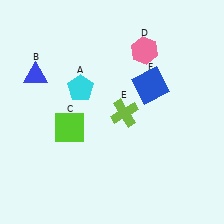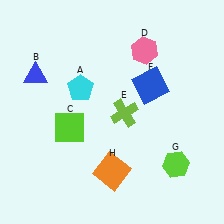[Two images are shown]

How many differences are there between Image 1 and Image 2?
There are 2 differences between the two images.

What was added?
A lime hexagon (G), an orange square (H) were added in Image 2.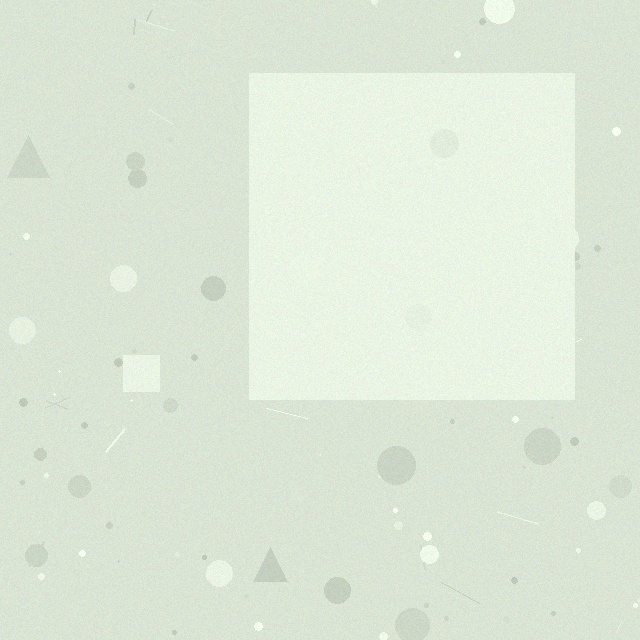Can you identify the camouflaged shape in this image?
The camouflaged shape is a square.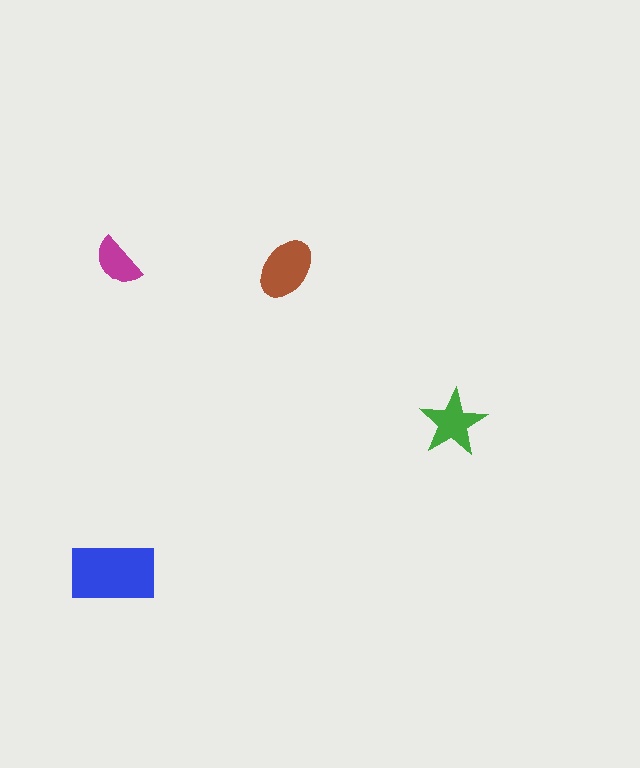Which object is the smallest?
The magenta semicircle.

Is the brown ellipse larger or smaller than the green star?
Larger.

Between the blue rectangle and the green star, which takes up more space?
The blue rectangle.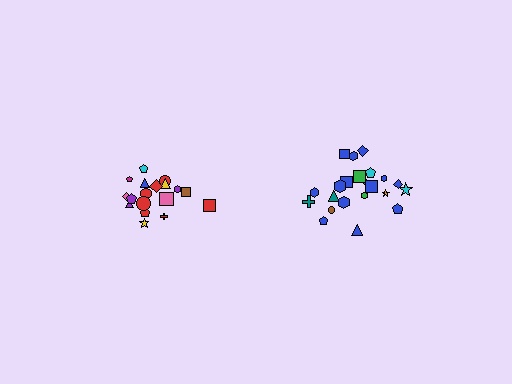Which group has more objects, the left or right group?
The right group.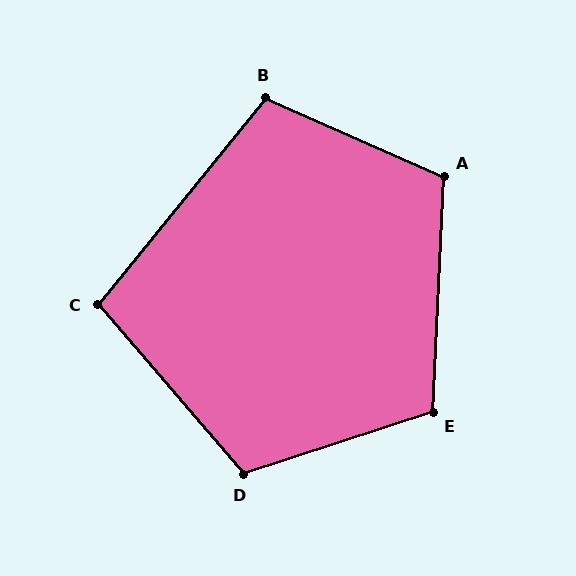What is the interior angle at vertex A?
Approximately 111 degrees (obtuse).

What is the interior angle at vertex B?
Approximately 105 degrees (obtuse).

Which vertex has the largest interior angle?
D, at approximately 113 degrees.